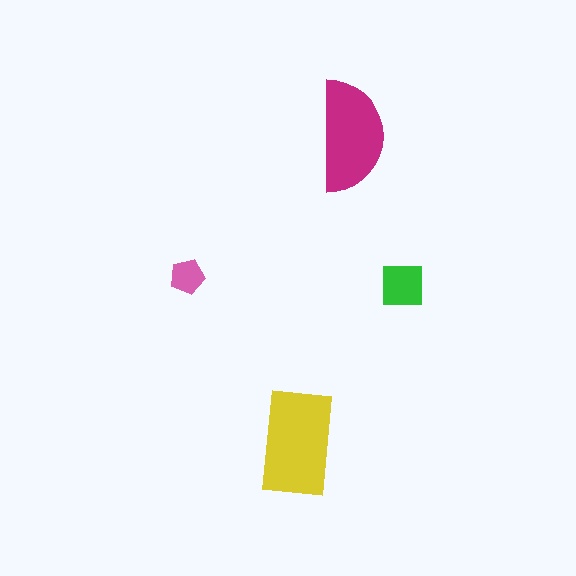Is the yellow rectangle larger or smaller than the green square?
Larger.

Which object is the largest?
The yellow rectangle.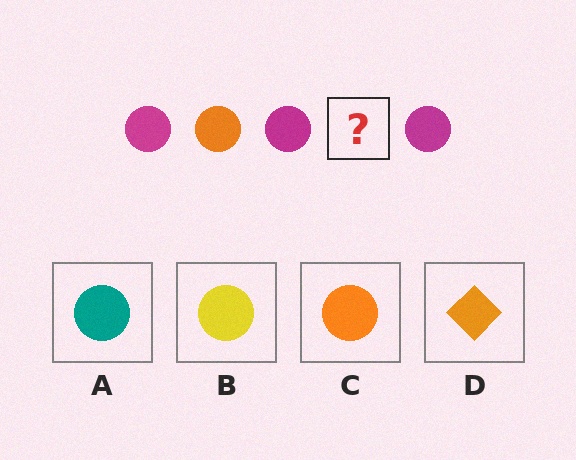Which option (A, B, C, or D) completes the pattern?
C.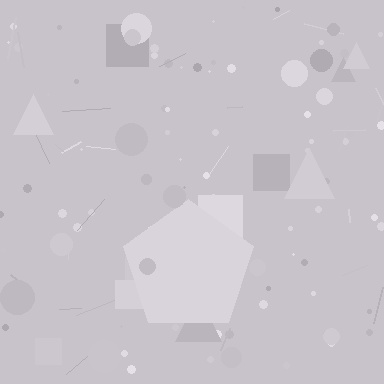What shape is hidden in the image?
A pentagon is hidden in the image.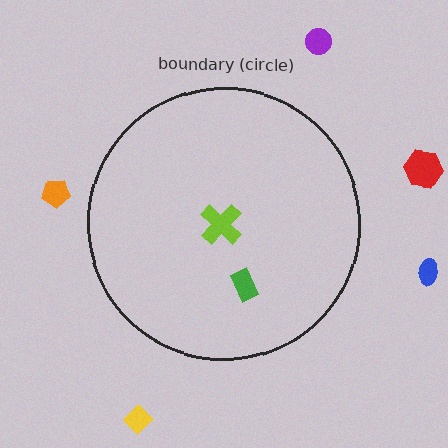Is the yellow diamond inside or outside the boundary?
Outside.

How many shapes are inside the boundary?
2 inside, 5 outside.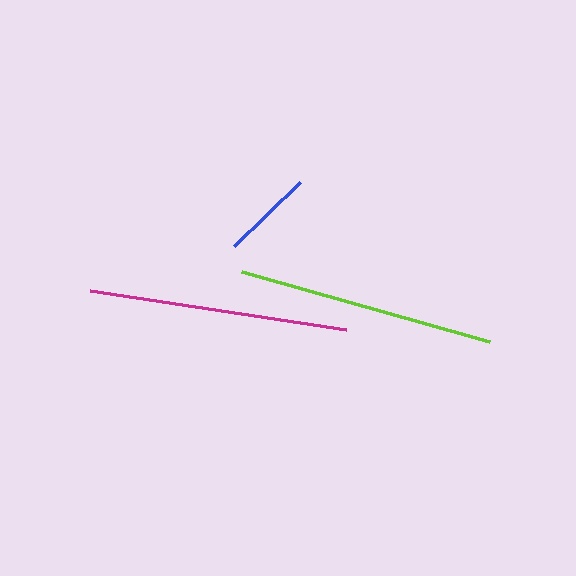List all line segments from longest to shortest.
From longest to shortest: magenta, lime, blue.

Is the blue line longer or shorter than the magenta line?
The magenta line is longer than the blue line.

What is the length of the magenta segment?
The magenta segment is approximately 259 pixels long.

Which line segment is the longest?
The magenta line is the longest at approximately 259 pixels.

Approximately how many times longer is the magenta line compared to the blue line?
The magenta line is approximately 2.8 times the length of the blue line.